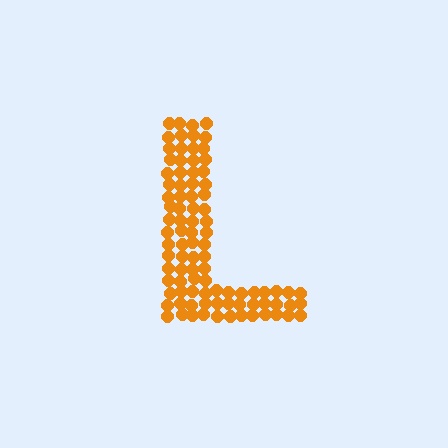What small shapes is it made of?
It is made of small circles.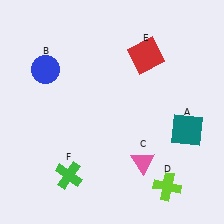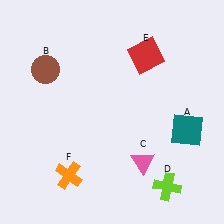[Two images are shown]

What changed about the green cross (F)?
In Image 1, F is green. In Image 2, it changed to orange.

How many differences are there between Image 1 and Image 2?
There are 2 differences between the two images.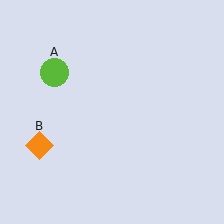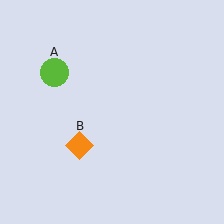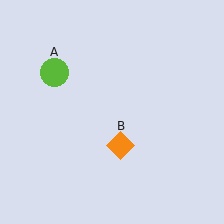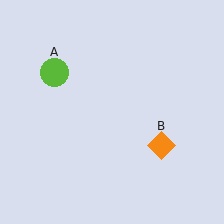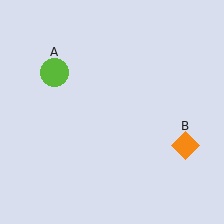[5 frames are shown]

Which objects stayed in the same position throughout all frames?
Lime circle (object A) remained stationary.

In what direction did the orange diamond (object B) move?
The orange diamond (object B) moved right.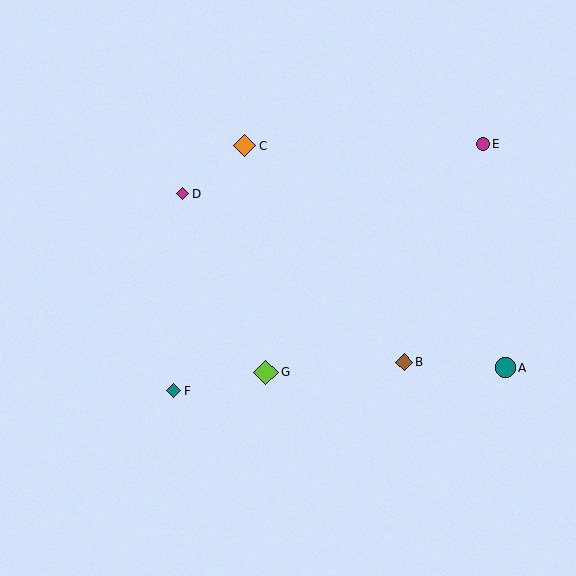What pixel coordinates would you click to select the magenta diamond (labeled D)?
Click at (183, 194) to select the magenta diamond D.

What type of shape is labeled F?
Shape F is a teal diamond.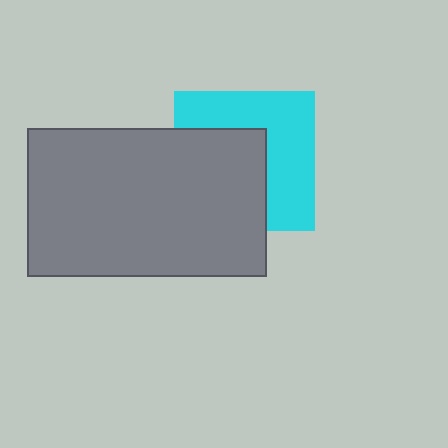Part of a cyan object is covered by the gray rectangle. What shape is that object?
It is a square.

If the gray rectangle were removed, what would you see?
You would see the complete cyan square.